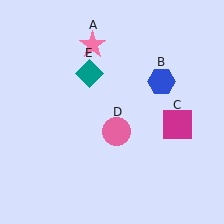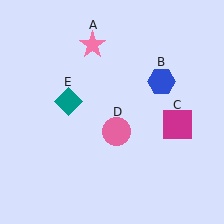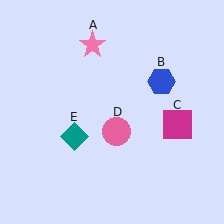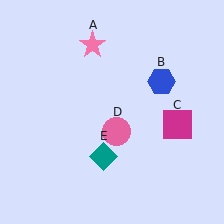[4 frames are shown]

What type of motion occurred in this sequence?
The teal diamond (object E) rotated counterclockwise around the center of the scene.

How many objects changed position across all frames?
1 object changed position: teal diamond (object E).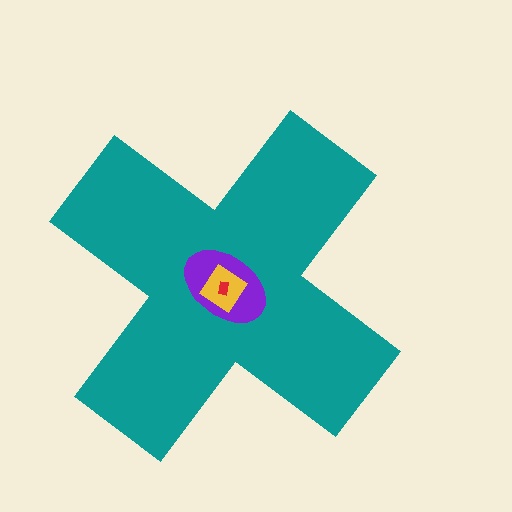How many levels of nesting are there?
4.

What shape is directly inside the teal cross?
The purple ellipse.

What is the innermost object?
The red rectangle.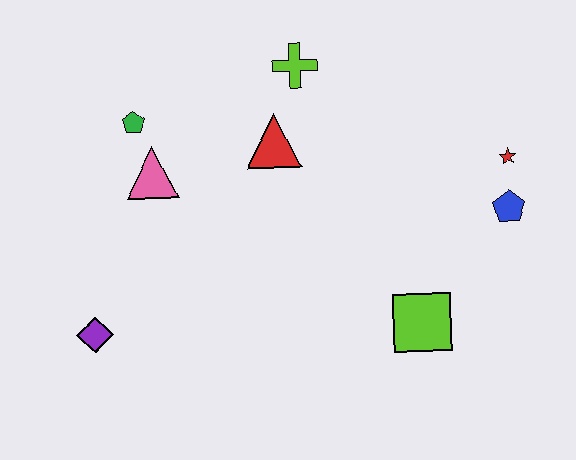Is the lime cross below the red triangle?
No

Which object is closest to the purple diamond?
The pink triangle is closest to the purple diamond.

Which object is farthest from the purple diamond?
The red star is farthest from the purple diamond.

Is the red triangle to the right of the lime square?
No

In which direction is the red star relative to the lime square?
The red star is above the lime square.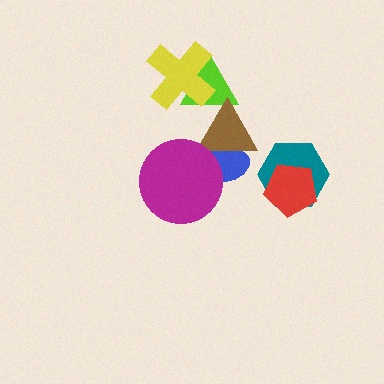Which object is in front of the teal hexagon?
The red pentagon is in front of the teal hexagon.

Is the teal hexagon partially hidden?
Yes, it is partially covered by another shape.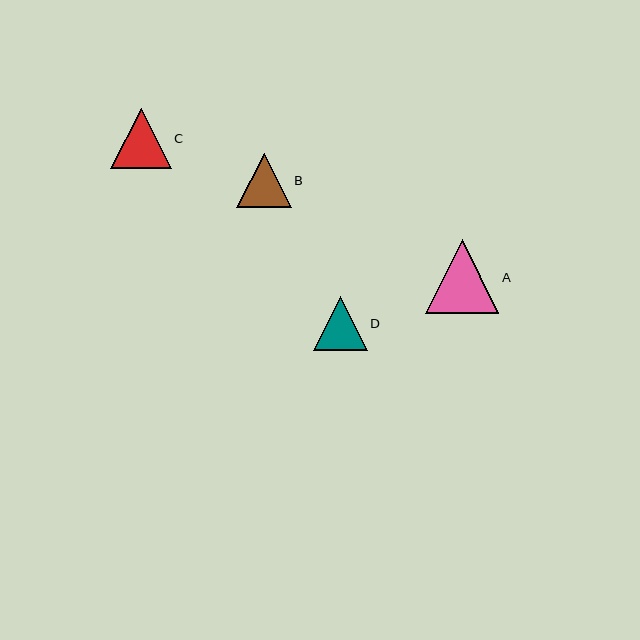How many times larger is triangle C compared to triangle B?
Triangle C is approximately 1.1 times the size of triangle B.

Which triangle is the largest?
Triangle A is the largest with a size of approximately 73 pixels.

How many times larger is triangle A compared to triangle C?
Triangle A is approximately 1.2 times the size of triangle C.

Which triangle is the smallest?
Triangle D is the smallest with a size of approximately 54 pixels.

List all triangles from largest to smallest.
From largest to smallest: A, C, B, D.